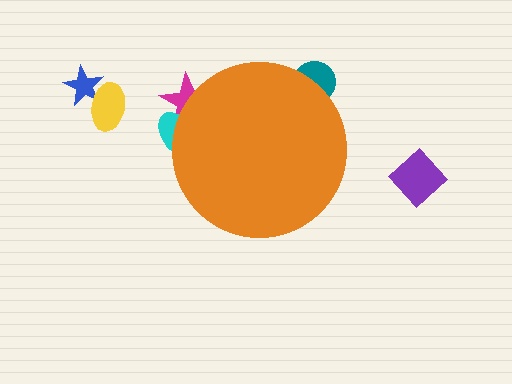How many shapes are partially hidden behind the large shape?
3 shapes are partially hidden.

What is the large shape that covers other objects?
An orange circle.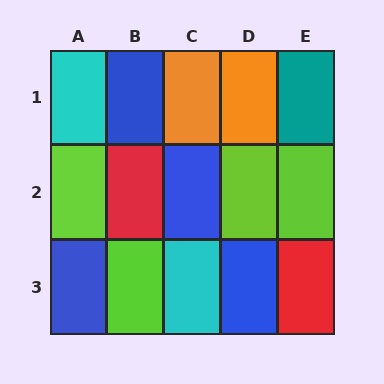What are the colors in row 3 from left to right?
Blue, lime, cyan, blue, red.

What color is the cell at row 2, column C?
Blue.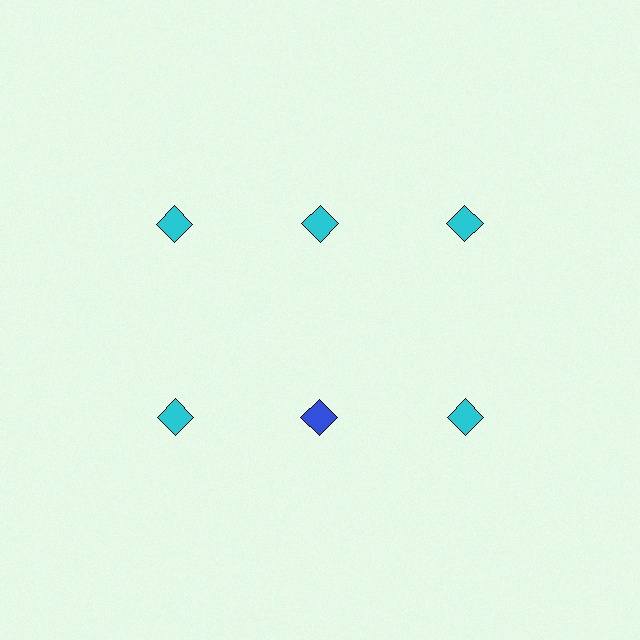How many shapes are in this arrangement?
There are 6 shapes arranged in a grid pattern.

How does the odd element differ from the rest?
It has a different color: blue instead of cyan.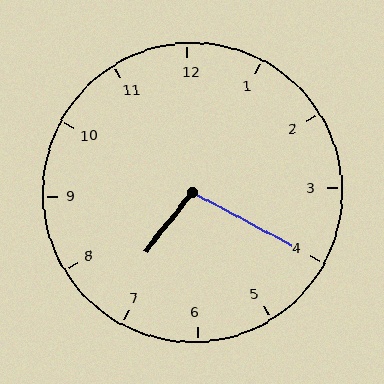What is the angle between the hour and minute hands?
Approximately 100 degrees.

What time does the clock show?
7:20.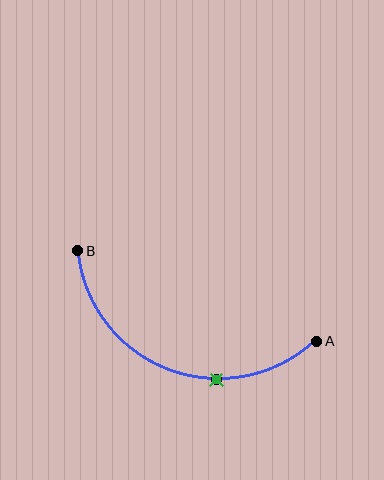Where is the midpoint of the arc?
The arc midpoint is the point on the curve farthest from the straight line joining A and B. It sits below that line.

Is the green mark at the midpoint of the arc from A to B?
No. The green mark lies on the arc but is closer to endpoint A. The arc midpoint would be at the point on the curve equidistant along the arc from both A and B.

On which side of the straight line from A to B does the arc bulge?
The arc bulges below the straight line connecting A and B.